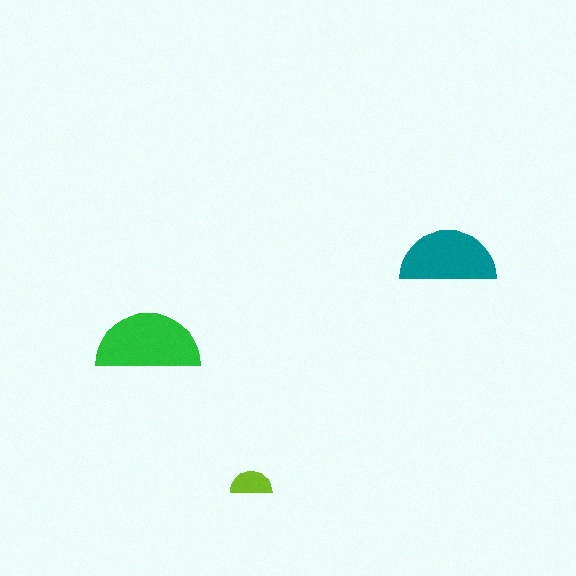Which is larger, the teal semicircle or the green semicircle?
The green one.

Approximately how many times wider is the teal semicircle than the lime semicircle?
About 2.5 times wider.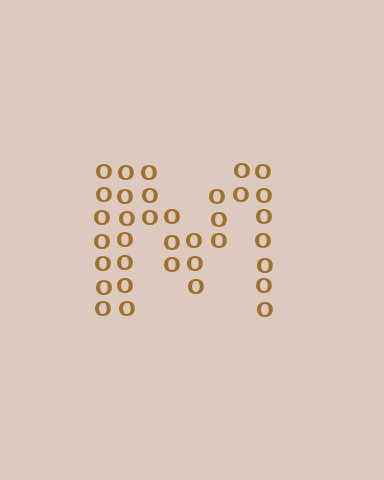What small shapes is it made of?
It is made of small letter O's.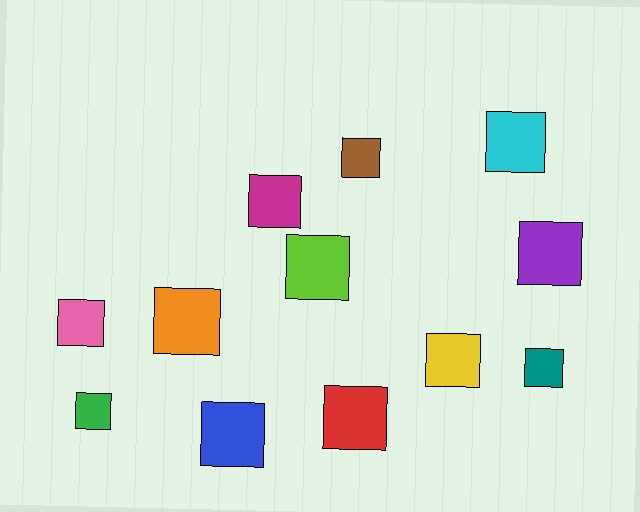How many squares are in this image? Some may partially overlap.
There are 12 squares.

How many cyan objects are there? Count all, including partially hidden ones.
There is 1 cyan object.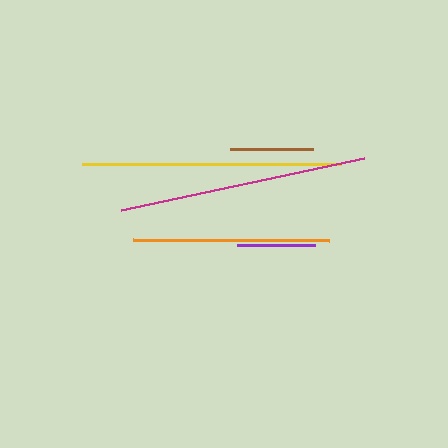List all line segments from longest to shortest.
From longest to shortest: yellow, magenta, orange, brown, purple.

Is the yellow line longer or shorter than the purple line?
The yellow line is longer than the purple line.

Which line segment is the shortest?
The purple line is the shortest at approximately 78 pixels.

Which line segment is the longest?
The yellow line is the longest at approximately 260 pixels.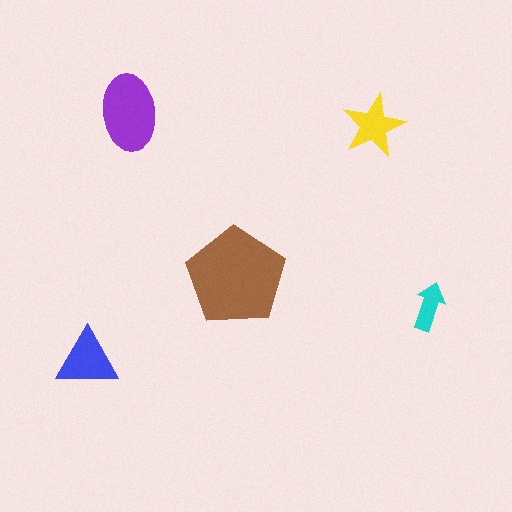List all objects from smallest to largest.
The cyan arrow, the yellow star, the blue triangle, the purple ellipse, the brown pentagon.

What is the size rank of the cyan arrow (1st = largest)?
5th.